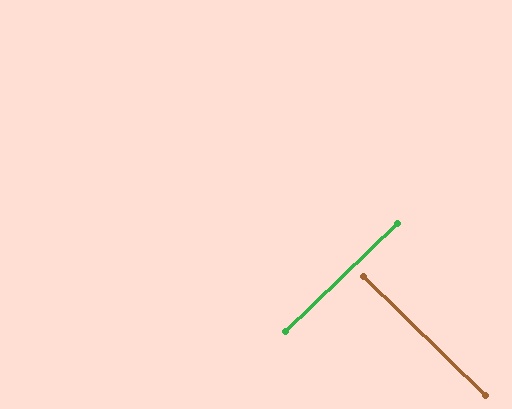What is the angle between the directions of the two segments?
Approximately 88 degrees.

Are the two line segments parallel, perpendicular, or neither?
Perpendicular — they meet at approximately 88°.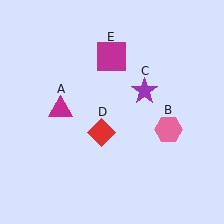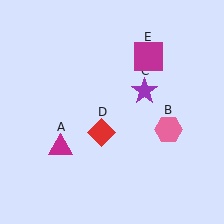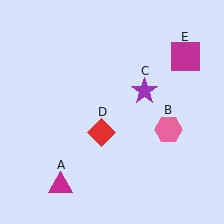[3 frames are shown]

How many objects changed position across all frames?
2 objects changed position: magenta triangle (object A), magenta square (object E).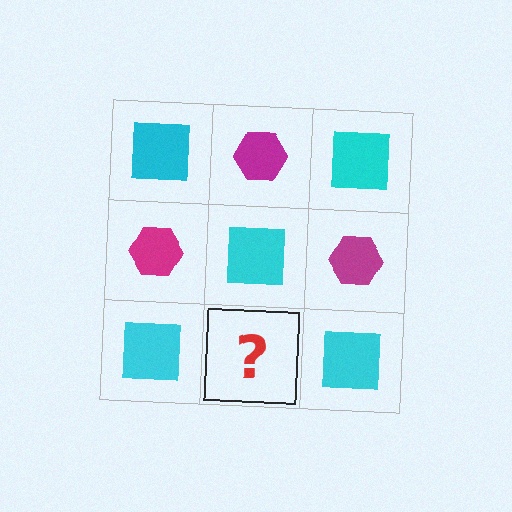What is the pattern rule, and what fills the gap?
The rule is that it alternates cyan square and magenta hexagon in a checkerboard pattern. The gap should be filled with a magenta hexagon.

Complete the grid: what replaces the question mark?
The question mark should be replaced with a magenta hexagon.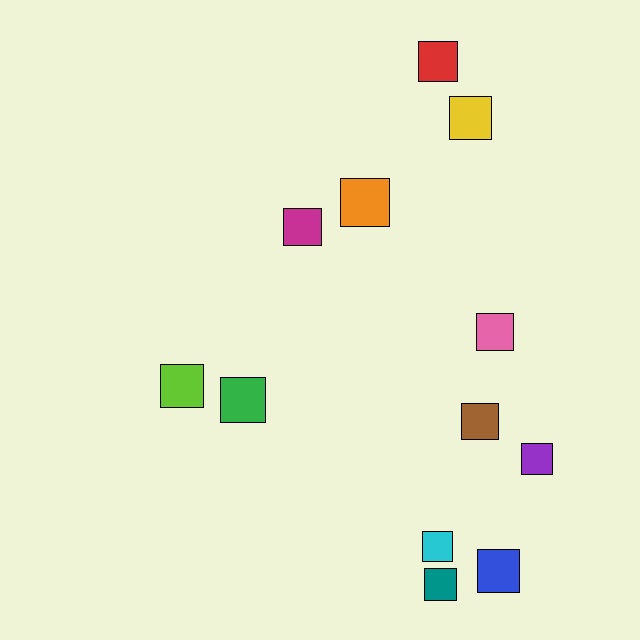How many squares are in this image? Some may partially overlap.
There are 12 squares.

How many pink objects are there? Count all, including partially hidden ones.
There is 1 pink object.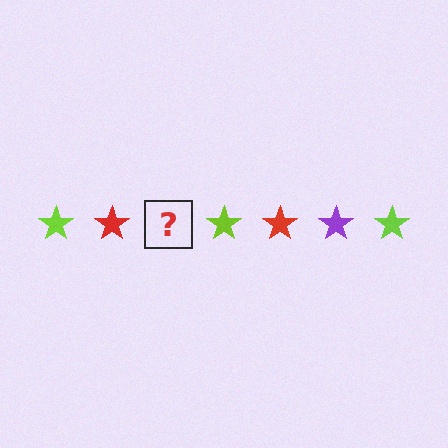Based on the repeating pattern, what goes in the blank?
The blank should be a purple star.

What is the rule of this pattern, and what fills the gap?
The rule is that the pattern cycles through lime, red, purple stars. The gap should be filled with a purple star.